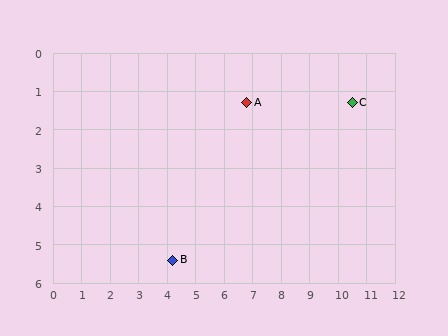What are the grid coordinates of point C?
Point C is at approximately (10.5, 1.3).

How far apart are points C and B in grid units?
Points C and B are about 7.5 grid units apart.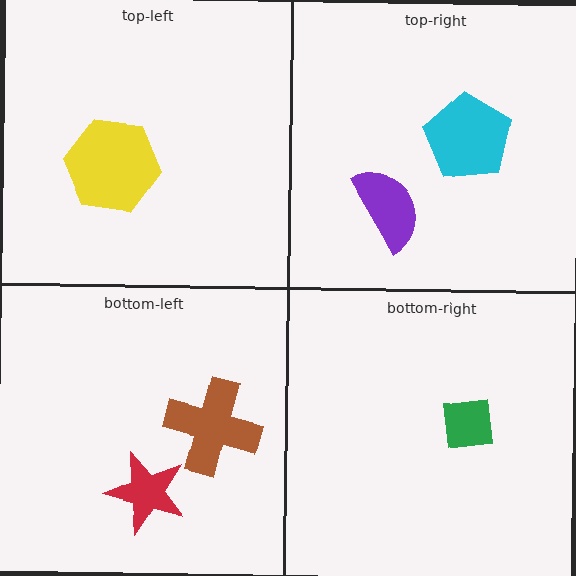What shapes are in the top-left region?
The yellow hexagon.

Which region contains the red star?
The bottom-left region.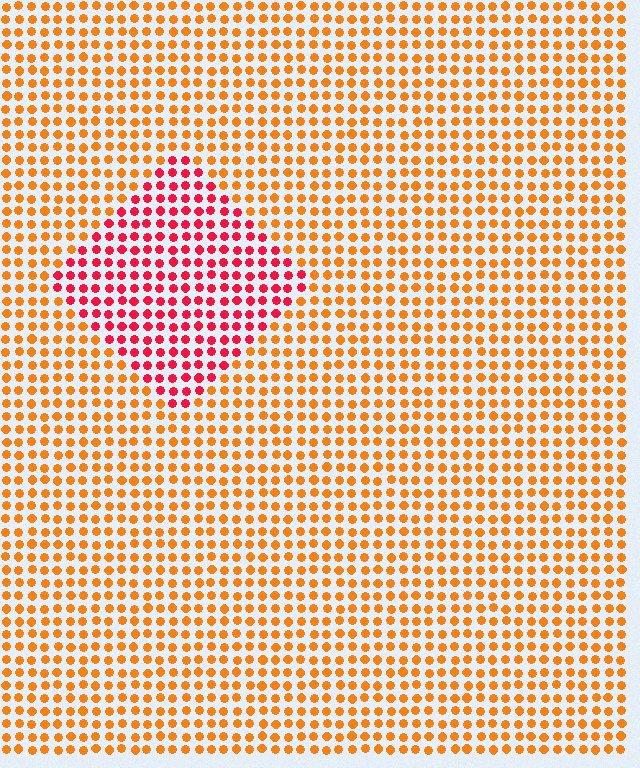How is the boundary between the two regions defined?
The boundary is defined purely by a slight shift in hue (about 41 degrees). Spacing, size, and orientation are identical on both sides.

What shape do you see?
I see a diamond.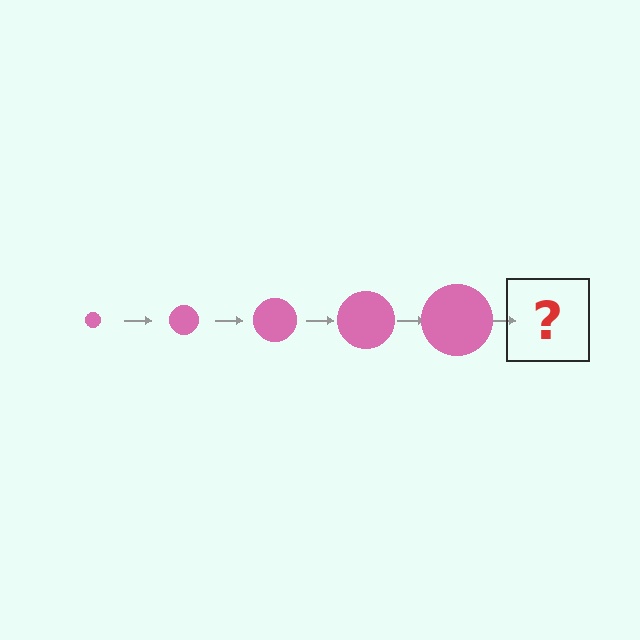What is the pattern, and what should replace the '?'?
The pattern is that the circle gets progressively larger each step. The '?' should be a pink circle, larger than the previous one.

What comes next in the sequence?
The next element should be a pink circle, larger than the previous one.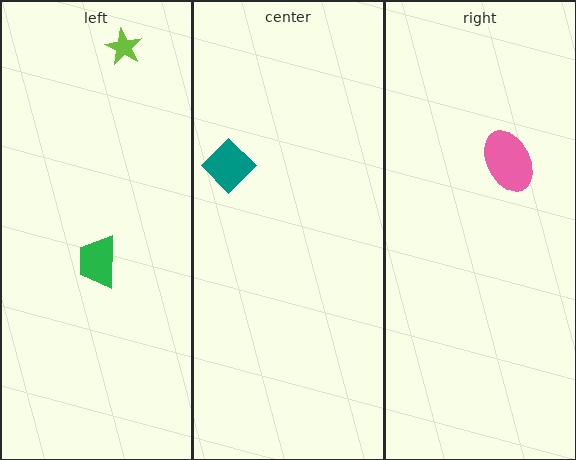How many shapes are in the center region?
1.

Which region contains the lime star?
The left region.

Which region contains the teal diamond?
The center region.